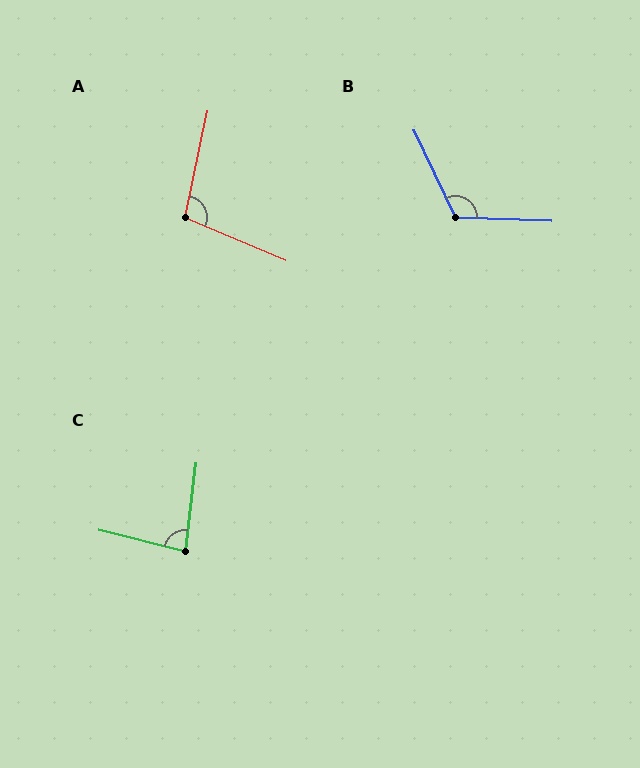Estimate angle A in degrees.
Approximately 101 degrees.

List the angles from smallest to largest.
C (83°), A (101°), B (118°).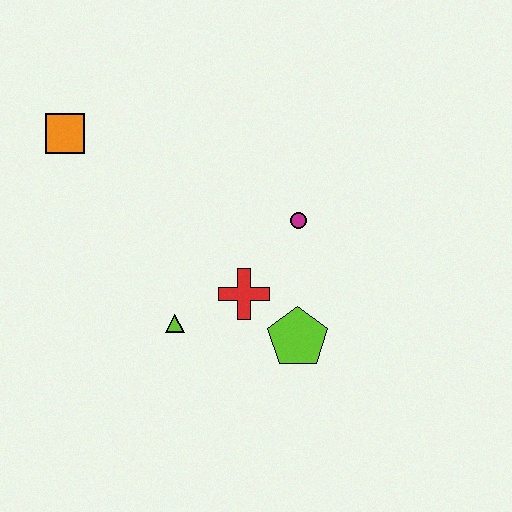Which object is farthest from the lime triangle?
The orange square is farthest from the lime triangle.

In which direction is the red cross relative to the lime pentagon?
The red cross is to the left of the lime pentagon.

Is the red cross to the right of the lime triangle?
Yes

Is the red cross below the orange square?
Yes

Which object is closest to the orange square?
The lime triangle is closest to the orange square.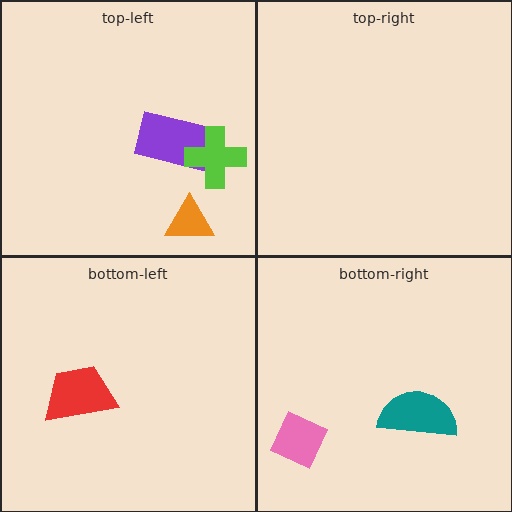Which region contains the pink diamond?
The bottom-right region.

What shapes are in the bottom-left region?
The red trapezoid.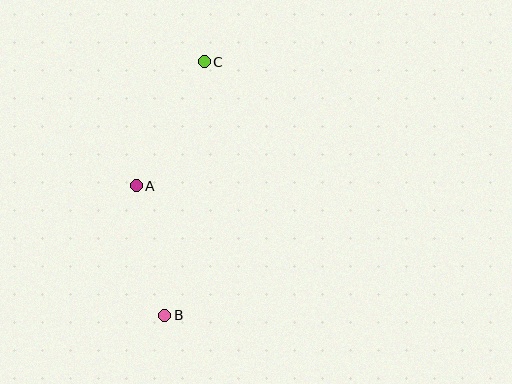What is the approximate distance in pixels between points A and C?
The distance between A and C is approximately 141 pixels.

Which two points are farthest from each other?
Points B and C are farthest from each other.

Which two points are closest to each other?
Points A and B are closest to each other.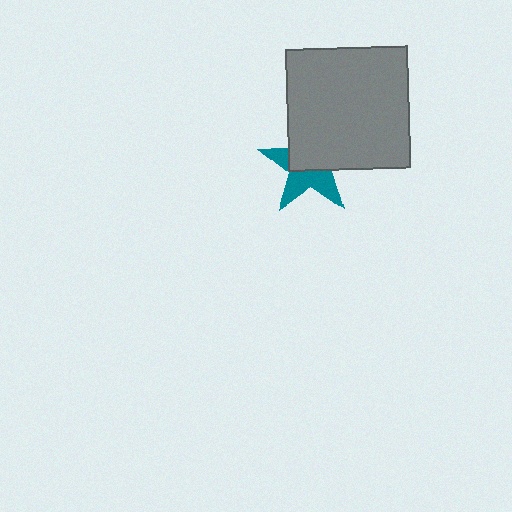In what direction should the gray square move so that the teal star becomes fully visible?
The gray square should move toward the upper-right. That is the shortest direction to clear the overlap and leave the teal star fully visible.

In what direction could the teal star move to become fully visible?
The teal star could move toward the lower-left. That would shift it out from behind the gray square entirely.